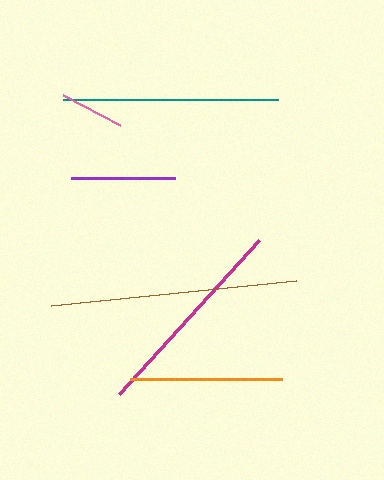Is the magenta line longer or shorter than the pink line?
The magenta line is longer than the pink line.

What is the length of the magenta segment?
The magenta segment is approximately 207 pixels long.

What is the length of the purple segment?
The purple segment is approximately 104 pixels long.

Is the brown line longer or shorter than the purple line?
The brown line is longer than the purple line.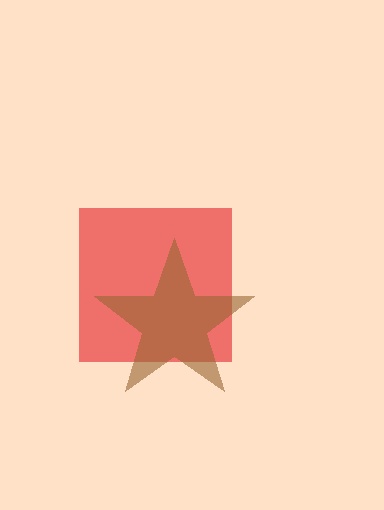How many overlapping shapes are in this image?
There are 2 overlapping shapes in the image.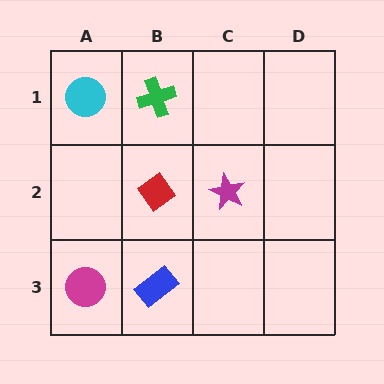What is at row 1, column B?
A green cross.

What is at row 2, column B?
A red diamond.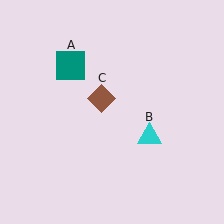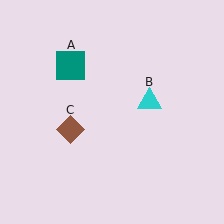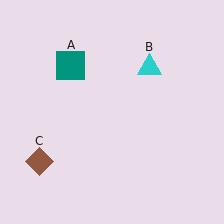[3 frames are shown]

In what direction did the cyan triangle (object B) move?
The cyan triangle (object B) moved up.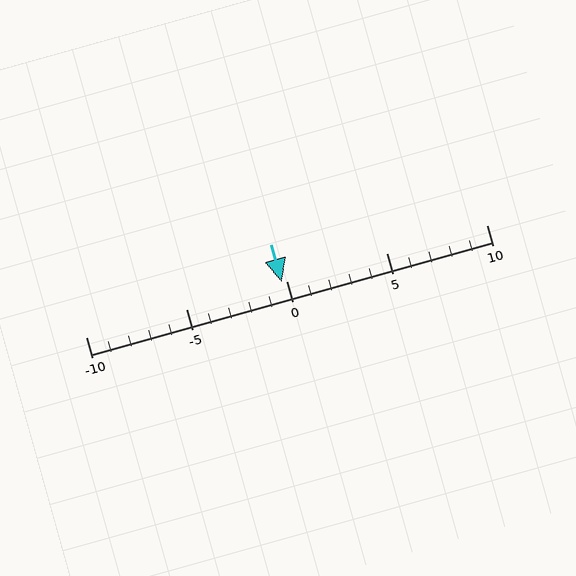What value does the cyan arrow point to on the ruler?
The cyan arrow points to approximately 0.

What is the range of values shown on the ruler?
The ruler shows values from -10 to 10.